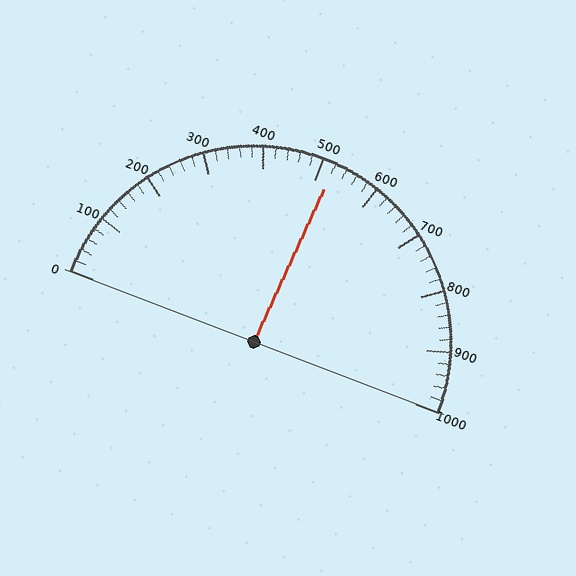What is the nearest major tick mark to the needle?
The nearest major tick mark is 500.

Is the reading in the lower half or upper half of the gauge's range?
The reading is in the upper half of the range (0 to 1000).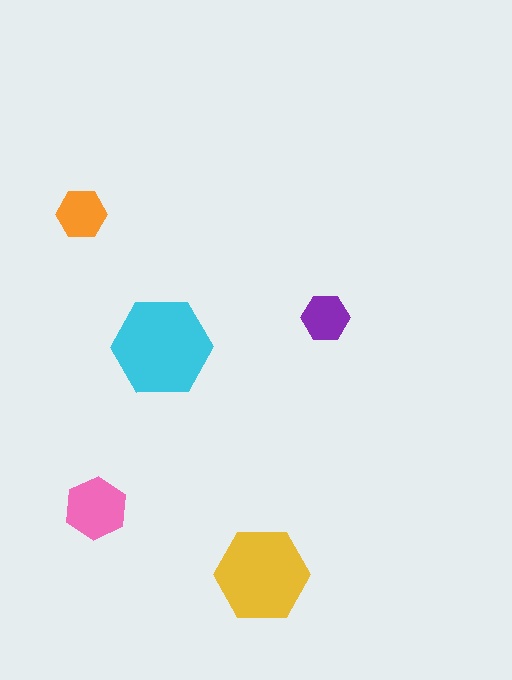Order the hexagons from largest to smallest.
the cyan one, the yellow one, the pink one, the orange one, the purple one.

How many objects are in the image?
There are 5 objects in the image.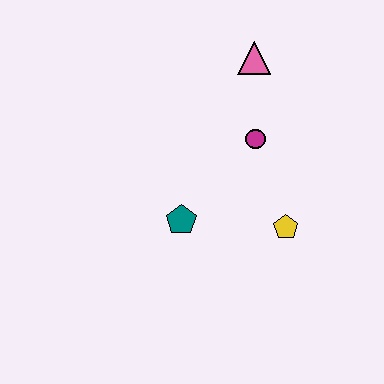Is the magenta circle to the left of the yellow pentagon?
Yes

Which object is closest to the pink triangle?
The magenta circle is closest to the pink triangle.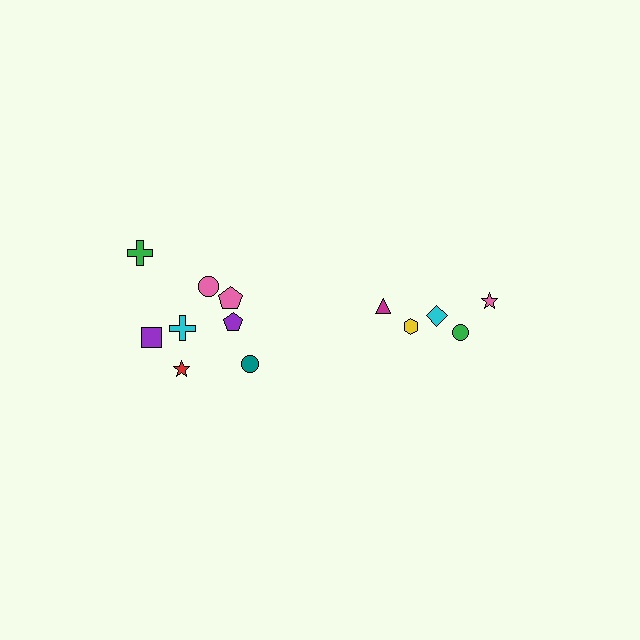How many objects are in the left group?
There are 8 objects.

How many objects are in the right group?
There are 5 objects.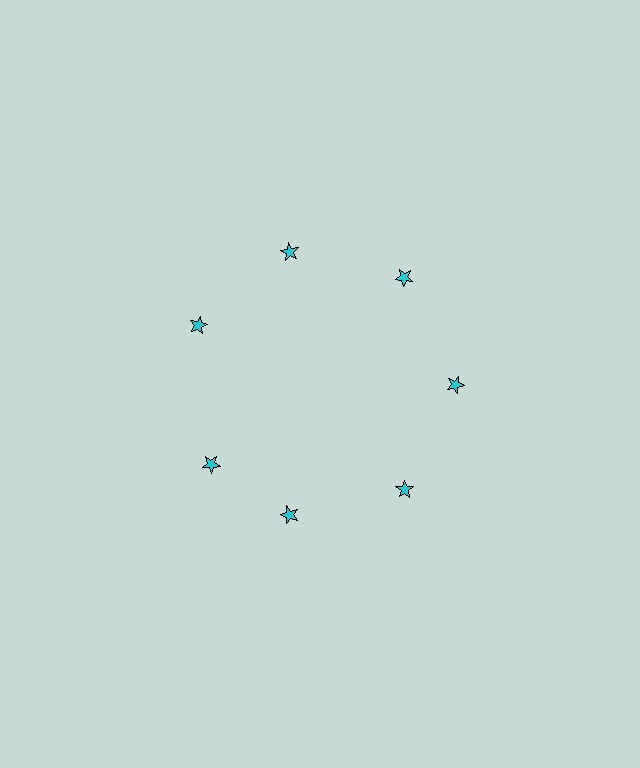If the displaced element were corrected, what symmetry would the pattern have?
It would have 7-fold rotational symmetry — the pattern would map onto itself every 51 degrees.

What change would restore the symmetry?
The symmetry would be restored by rotating it back into even spacing with its neighbors so that all 7 stars sit at equal angles and equal distance from the center.